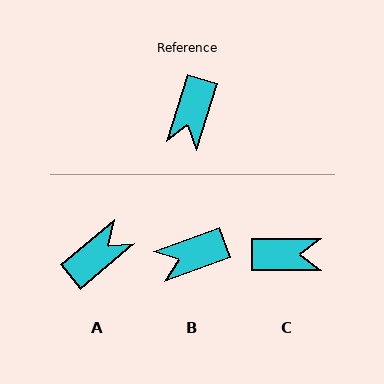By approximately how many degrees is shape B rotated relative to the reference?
Approximately 53 degrees clockwise.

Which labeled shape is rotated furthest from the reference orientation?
A, about 148 degrees away.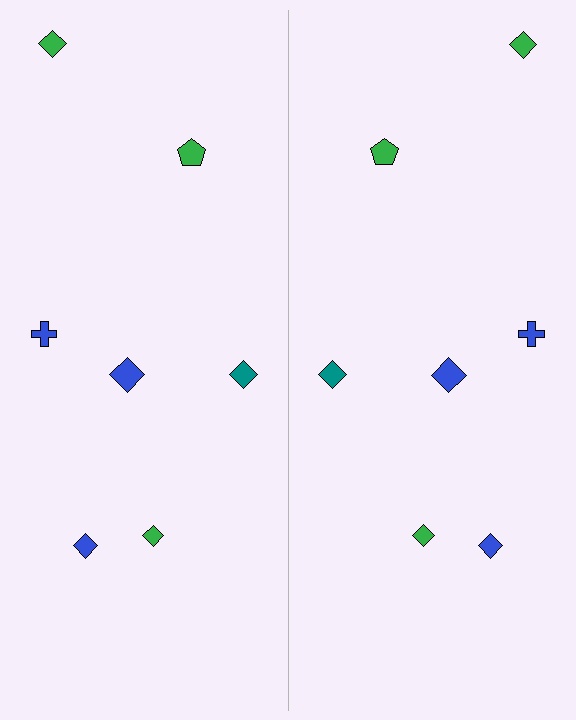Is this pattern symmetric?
Yes, this pattern has bilateral (reflection) symmetry.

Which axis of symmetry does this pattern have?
The pattern has a vertical axis of symmetry running through the center of the image.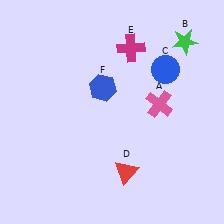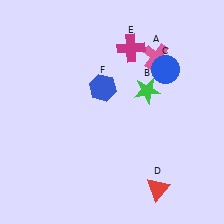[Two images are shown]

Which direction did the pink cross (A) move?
The pink cross (A) moved up.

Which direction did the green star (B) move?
The green star (B) moved down.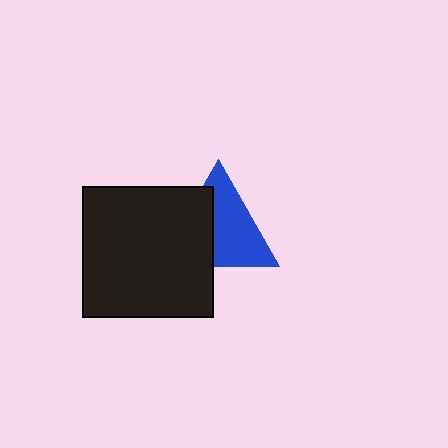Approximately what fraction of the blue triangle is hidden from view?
Roughly 41% of the blue triangle is hidden behind the black square.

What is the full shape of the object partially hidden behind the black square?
The partially hidden object is a blue triangle.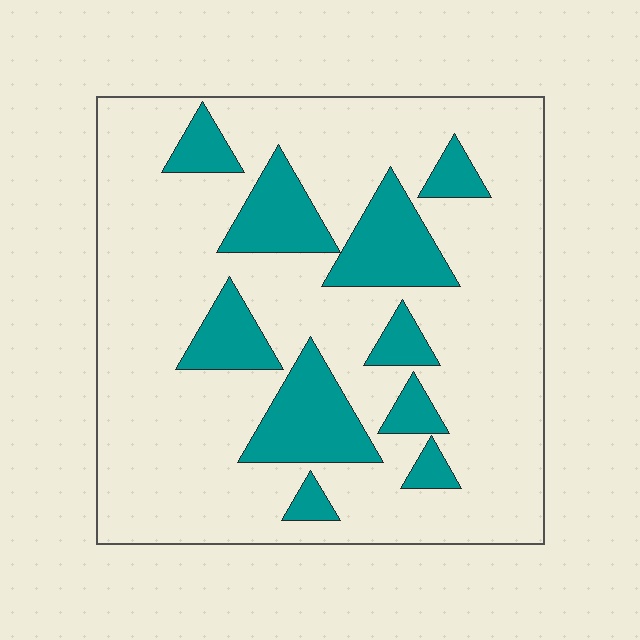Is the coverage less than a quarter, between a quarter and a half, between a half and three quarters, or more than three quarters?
Less than a quarter.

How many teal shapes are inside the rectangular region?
10.